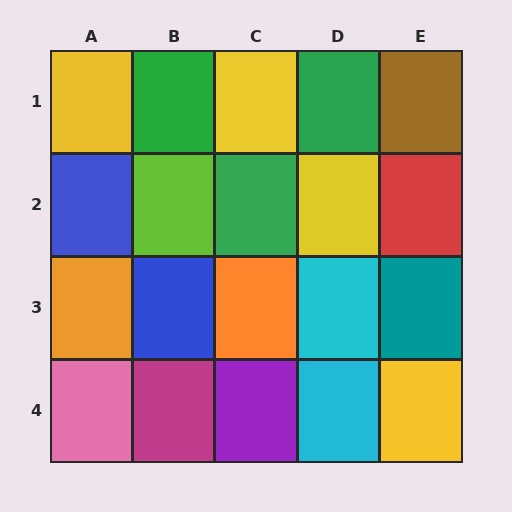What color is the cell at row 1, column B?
Green.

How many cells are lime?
1 cell is lime.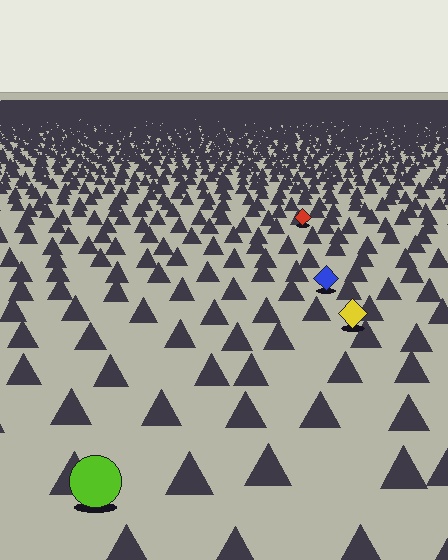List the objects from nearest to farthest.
From nearest to farthest: the lime circle, the yellow diamond, the blue diamond, the red diamond.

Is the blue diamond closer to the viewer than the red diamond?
Yes. The blue diamond is closer — you can tell from the texture gradient: the ground texture is coarser near it.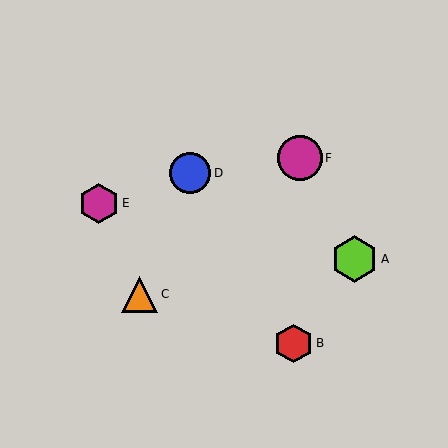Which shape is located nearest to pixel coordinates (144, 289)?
The orange triangle (labeled C) at (139, 294) is nearest to that location.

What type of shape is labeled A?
Shape A is a lime hexagon.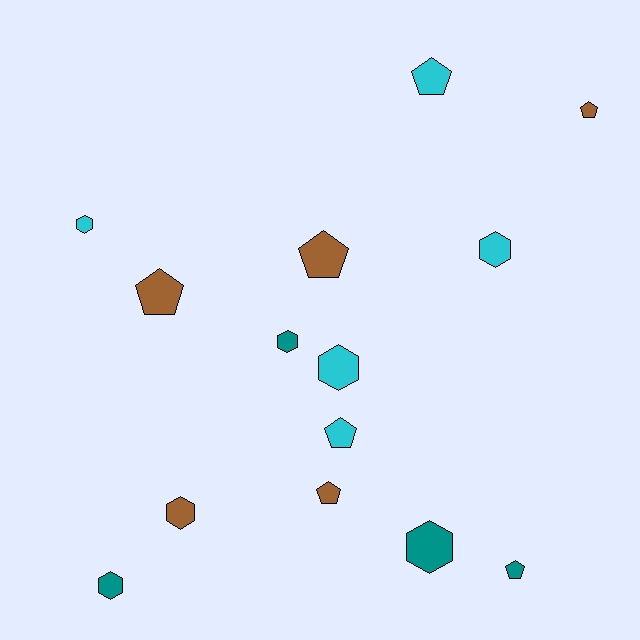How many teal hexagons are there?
There are 3 teal hexagons.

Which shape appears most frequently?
Pentagon, with 7 objects.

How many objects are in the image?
There are 14 objects.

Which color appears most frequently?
Brown, with 5 objects.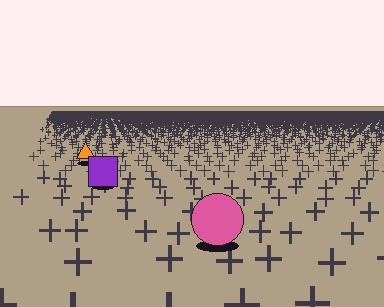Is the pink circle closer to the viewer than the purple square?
Yes. The pink circle is closer — you can tell from the texture gradient: the ground texture is coarser near it.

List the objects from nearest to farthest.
From nearest to farthest: the pink circle, the purple square, the orange triangle.